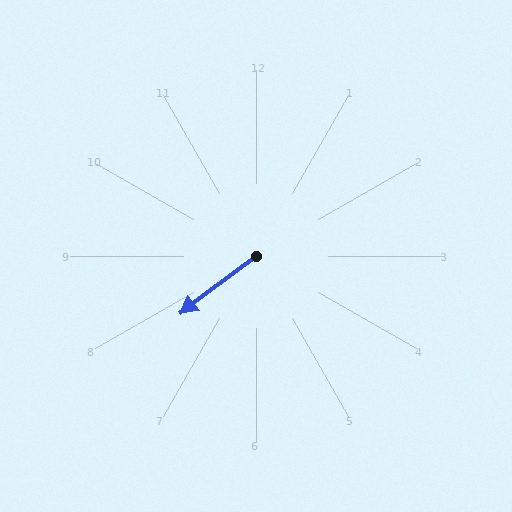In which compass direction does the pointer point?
Southwest.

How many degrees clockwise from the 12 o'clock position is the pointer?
Approximately 233 degrees.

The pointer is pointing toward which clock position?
Roughly 8 o'clock.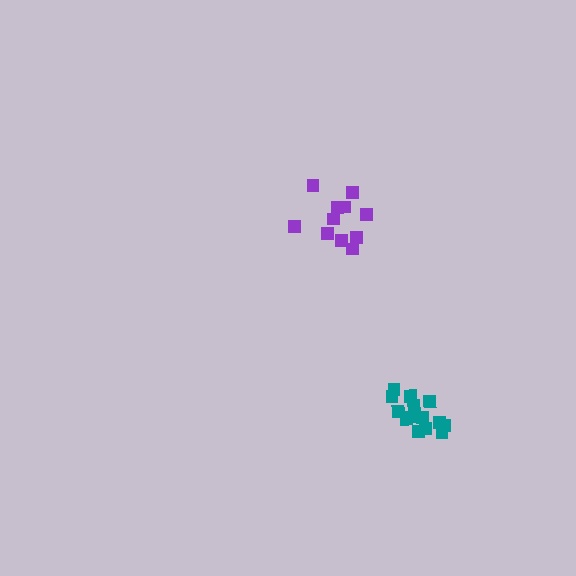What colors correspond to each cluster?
The clusters are colored: teal, purple.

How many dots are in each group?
Group 1: 14 dots, Group 2: 11 dots (25 total).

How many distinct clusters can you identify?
There are 2 distinct clusters.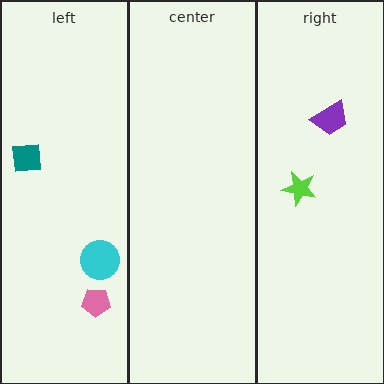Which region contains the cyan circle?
The left region.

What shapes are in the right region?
The purple trapezoid, the lime star.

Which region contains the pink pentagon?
The left region.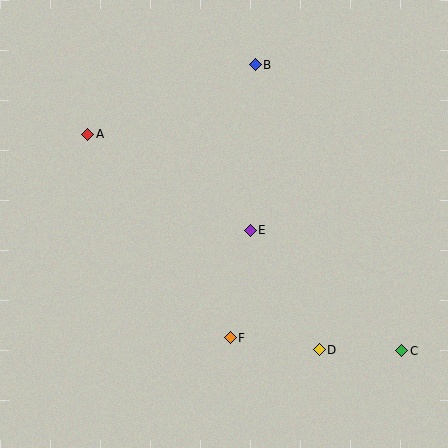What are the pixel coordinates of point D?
Point D is at (319, 350).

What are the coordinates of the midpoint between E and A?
The midpoint between E and A is at (169, 182).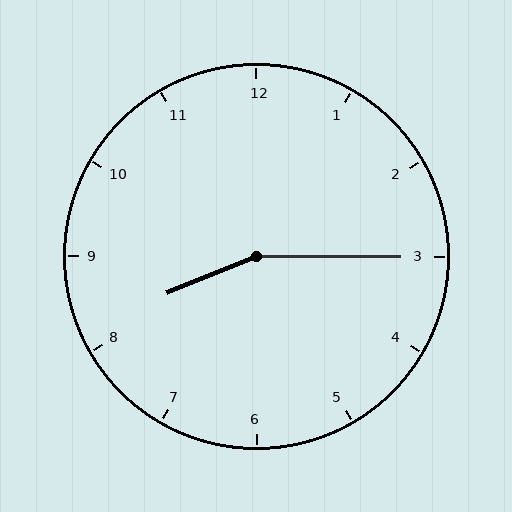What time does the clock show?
8:15.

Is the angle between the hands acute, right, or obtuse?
It is obtuse.